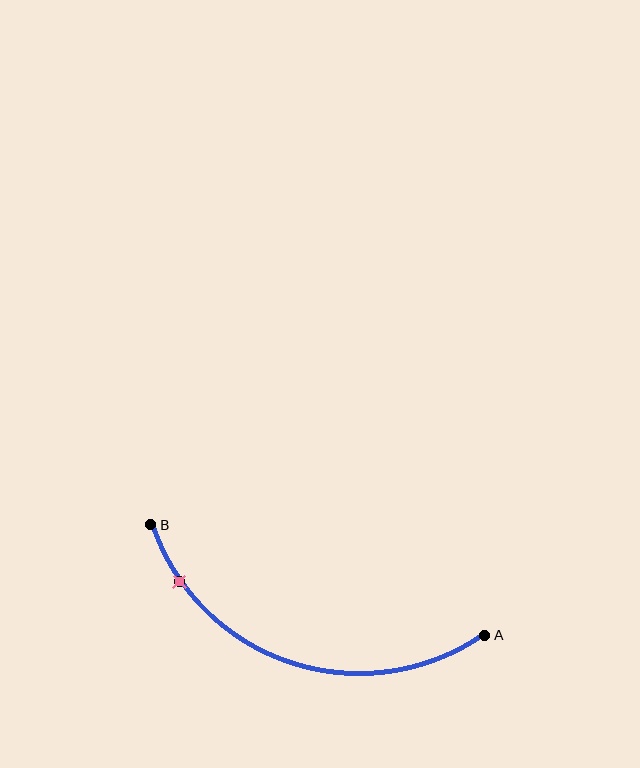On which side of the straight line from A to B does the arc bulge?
The arc bulges below the straight line connecting A and B.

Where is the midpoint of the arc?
The arc midpoint is the point on the curve farthest from the straight line joining A and B. It sits below that line.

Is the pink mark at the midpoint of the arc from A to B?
No. The pink mark lies on the arc but is closer to endpoint B. The arc midpoint would be at the point on the curve equidistant along the arc from both A and B.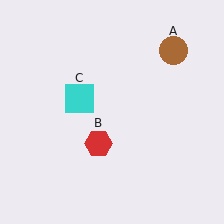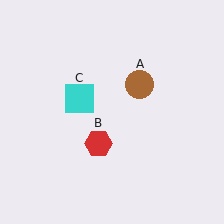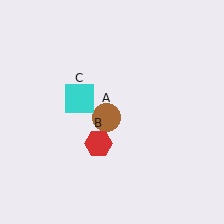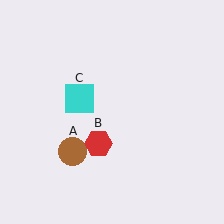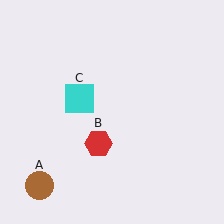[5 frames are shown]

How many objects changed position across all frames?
1 object changed position: brown circle (object A).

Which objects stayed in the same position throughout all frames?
Red hexagon (object B) and cyan square (object C) remained stationary.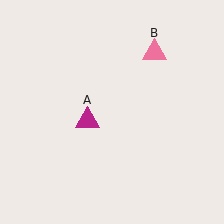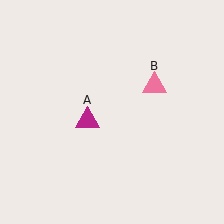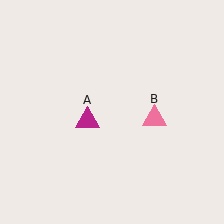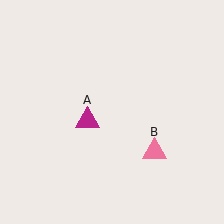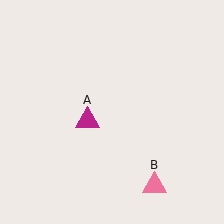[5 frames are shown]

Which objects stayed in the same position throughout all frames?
Magenta triangle (object A) remained stationary.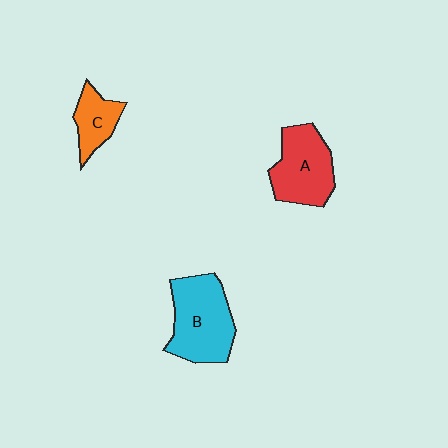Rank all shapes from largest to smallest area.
From largest to smallest: B (cyan), A (red), C (orange).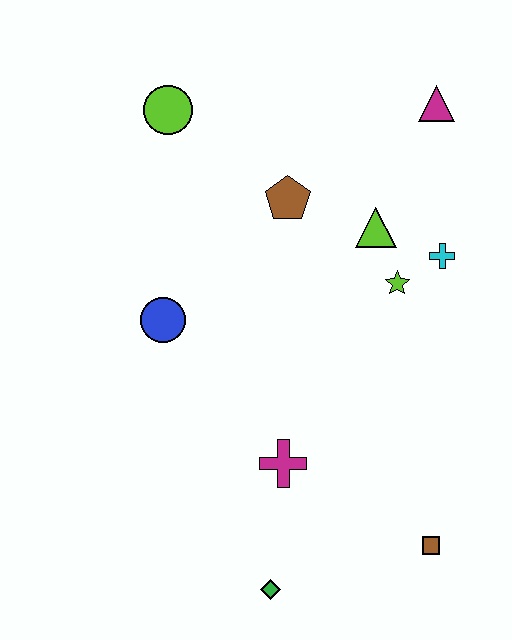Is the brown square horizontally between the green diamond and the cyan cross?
Yes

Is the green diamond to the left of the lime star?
Yes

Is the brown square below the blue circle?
Yes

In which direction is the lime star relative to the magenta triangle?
The lime star is below the magenta triangle.